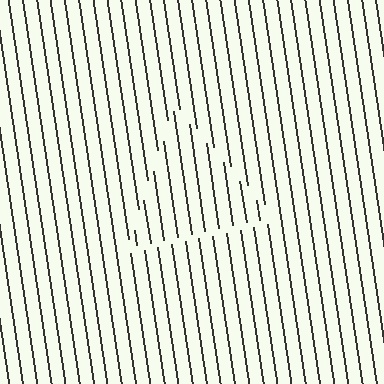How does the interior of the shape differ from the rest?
The interior of the shape contains the same grating, shifted by half a period — the contour is defined by the phase discontinuity where line-ends from the inner and outer gratings abut.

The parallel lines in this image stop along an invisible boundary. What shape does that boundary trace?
An illusory triangle. The interior of the shape contains the same grating, shifted by half a period — the contour is defined by the phase discontinuity where line-ends from the inner and outer gratings abut.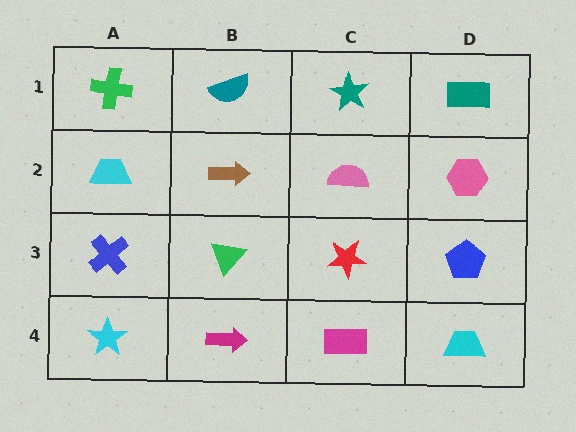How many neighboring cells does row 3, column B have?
4.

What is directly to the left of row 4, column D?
A magenta rectangle.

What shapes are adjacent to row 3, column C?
A pink semicircle (row 2, column C), a magenta rectangle (row 4, column C), a green triangle (row 3, column B), a blue pentagon (row 3, column D).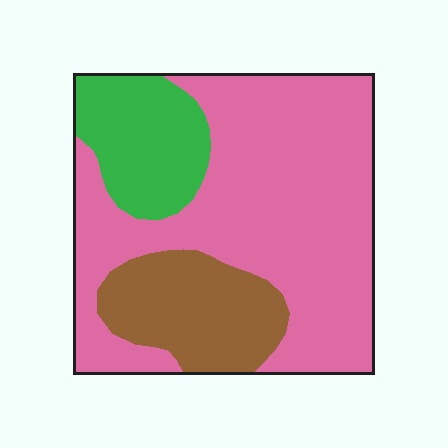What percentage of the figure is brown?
Brown takes up about one fifth (1/5) of the figure.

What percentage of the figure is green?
Green takes up between a sixth and a third of the figure.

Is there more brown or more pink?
Pink.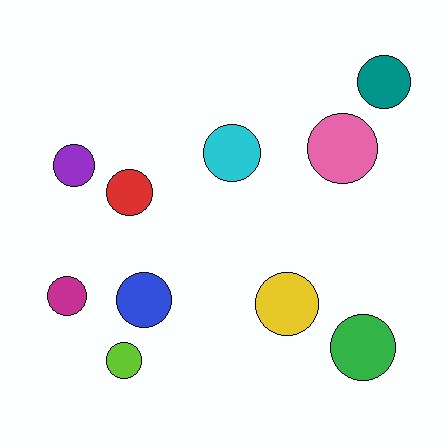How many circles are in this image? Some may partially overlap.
There are 10 circles.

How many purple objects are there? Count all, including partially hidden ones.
There is 1 purple object.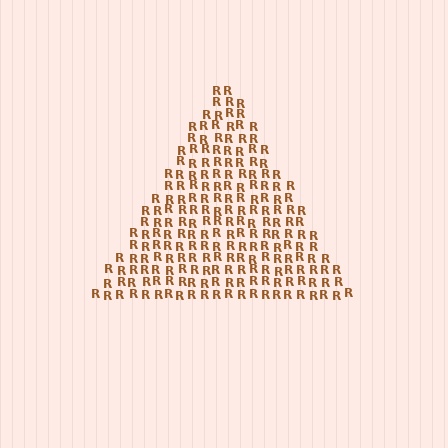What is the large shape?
The large shape is a triangle.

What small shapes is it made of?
It is made of small letter R's.